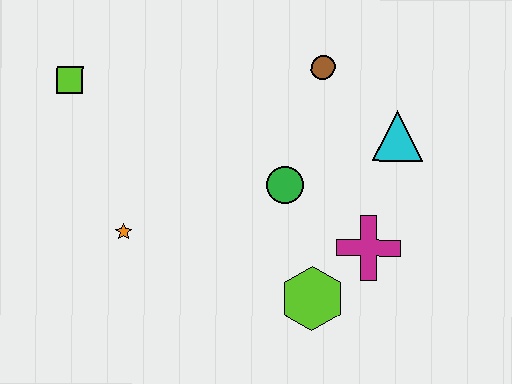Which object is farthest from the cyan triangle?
The lime square is farthest from the cyan triangle.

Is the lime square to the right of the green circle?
No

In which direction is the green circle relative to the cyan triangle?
The green circle is to the left of the cyan triangle.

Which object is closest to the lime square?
The orange star is closest to the lime square.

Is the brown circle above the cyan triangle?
Yes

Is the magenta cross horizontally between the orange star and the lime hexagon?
No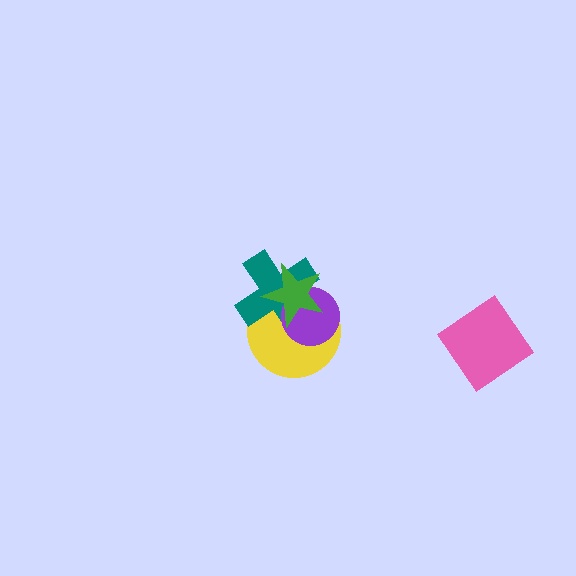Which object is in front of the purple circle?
The green star is in front of the purple circle.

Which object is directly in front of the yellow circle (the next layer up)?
The teal cross is directly in front of the yellow circle.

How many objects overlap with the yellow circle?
3 objects overlap with the yellow circle.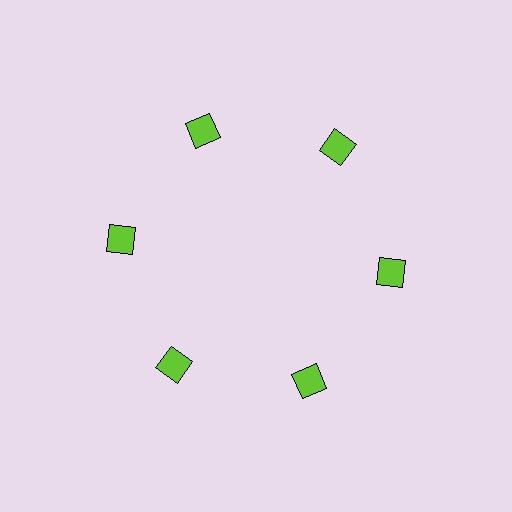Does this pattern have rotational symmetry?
Yes, this pattern has 6-fold rotational symmetry. It looks the same after rotating 60 degrees around the center.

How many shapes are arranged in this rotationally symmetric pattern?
There are 6 shapes, arranged in 6 groups of 1.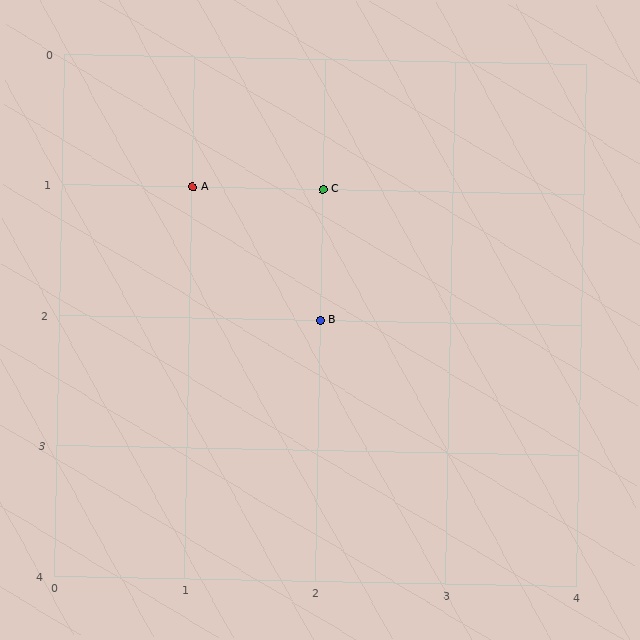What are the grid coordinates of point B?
Point B is at grid coordinates (2, 2).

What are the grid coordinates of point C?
Point C is at grid coordinates (2, 1).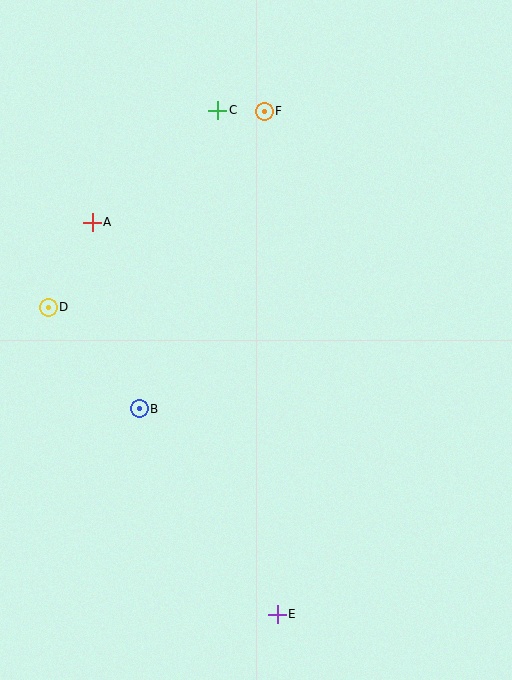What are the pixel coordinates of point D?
Point D is at (48, 307).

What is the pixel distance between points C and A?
The distance between C and A is 168 pixels.